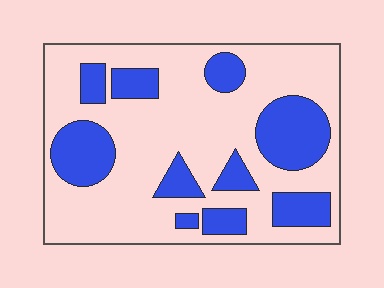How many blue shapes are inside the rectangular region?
10.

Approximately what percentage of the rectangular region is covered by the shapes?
Approximately 30%.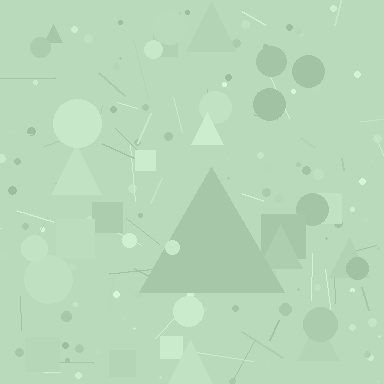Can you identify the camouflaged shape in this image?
The camouflaged shape is a triangle.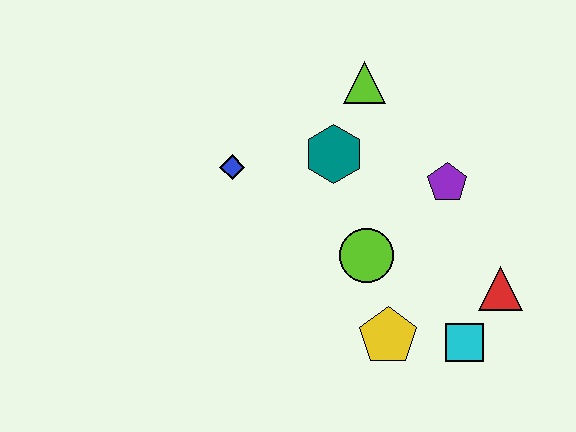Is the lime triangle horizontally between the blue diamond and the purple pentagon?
Yes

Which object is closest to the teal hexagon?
The lime triangle is closest to the teal hexagon.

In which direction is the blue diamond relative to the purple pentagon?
The blue diamond is to the left of the purple pentagon.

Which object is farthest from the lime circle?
The lime triangle is farthest from the lime circle.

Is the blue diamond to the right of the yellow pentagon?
No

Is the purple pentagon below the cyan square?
No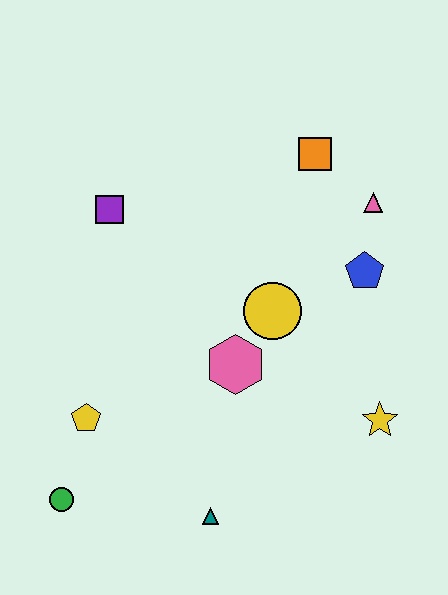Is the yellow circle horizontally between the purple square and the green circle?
No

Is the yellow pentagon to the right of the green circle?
Yes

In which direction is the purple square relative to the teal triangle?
The purple square is above the teal triangle.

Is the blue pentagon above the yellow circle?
Yes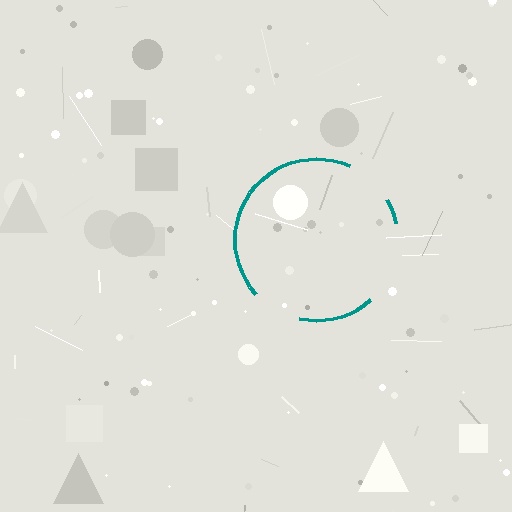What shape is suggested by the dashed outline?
The dashed outline suggests a circle.